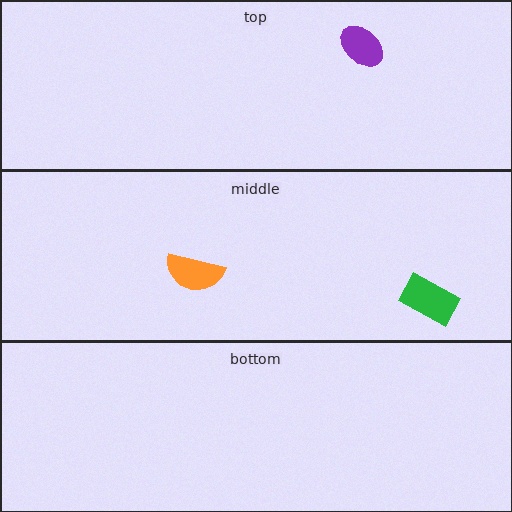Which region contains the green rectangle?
The middle region.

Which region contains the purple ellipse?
The top region.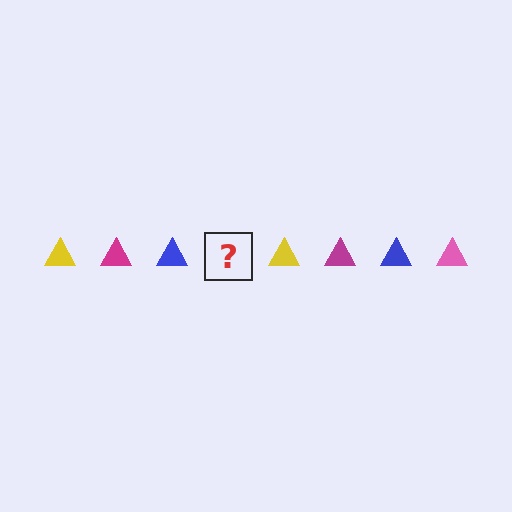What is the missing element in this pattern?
The missing element is a pink triangle.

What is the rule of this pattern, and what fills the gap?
The rule is that the pattern cycles through yellow, magenta, blue, pink triangles. The gap should be filled with a pink triangle.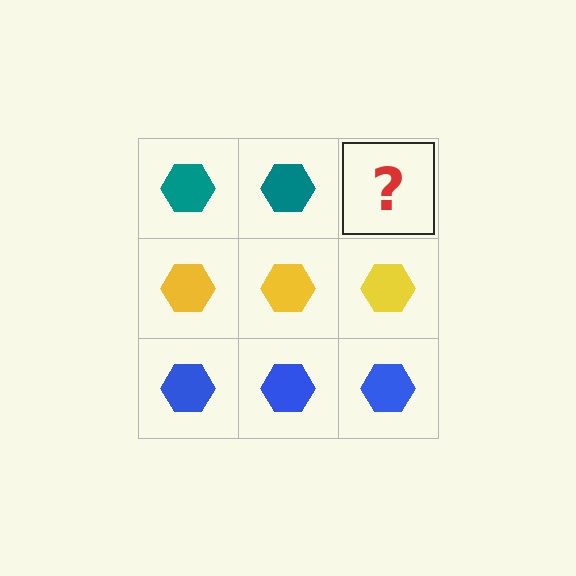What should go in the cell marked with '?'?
The missing cell should contain a teal hexagon.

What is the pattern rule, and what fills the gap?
The rule is that each row has a consistent color. The gap should be filled with a teal hexagon.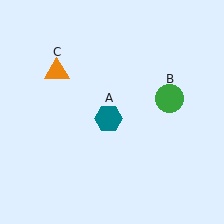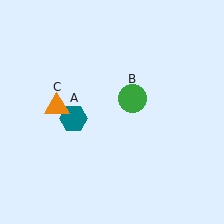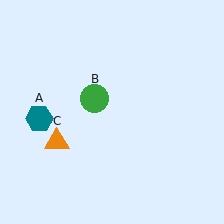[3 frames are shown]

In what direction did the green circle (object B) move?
The green circle (object B) moved left.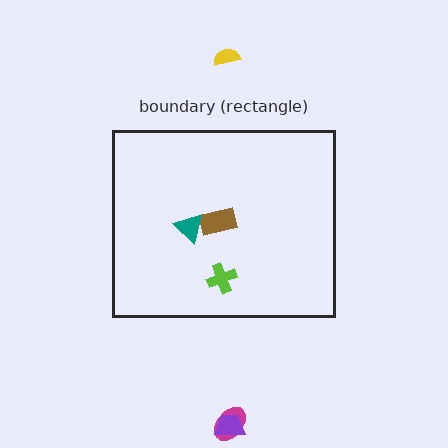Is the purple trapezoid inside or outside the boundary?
Outside.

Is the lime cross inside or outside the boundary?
Inside.